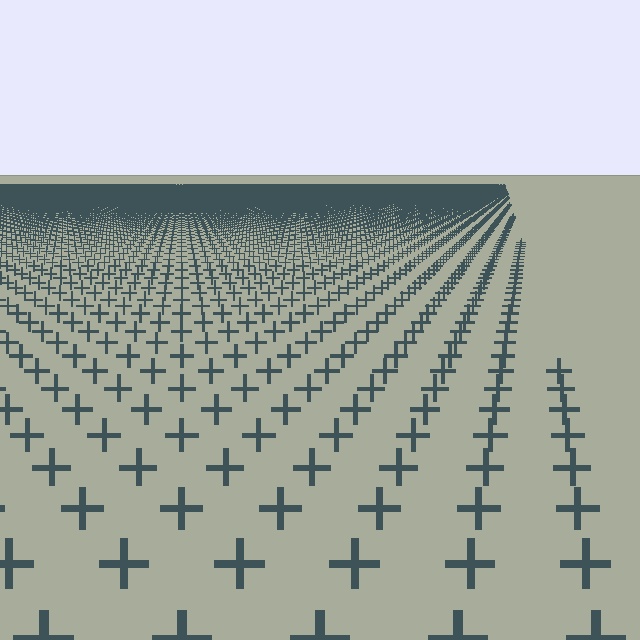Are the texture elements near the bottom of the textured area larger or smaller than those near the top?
Larger. Near the bottom, elements are closer to the viewer and appear at a bigger on-screen size.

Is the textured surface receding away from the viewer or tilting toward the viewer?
The surface is receding away from the viewer. Texture elements get smaller and denser toward the top.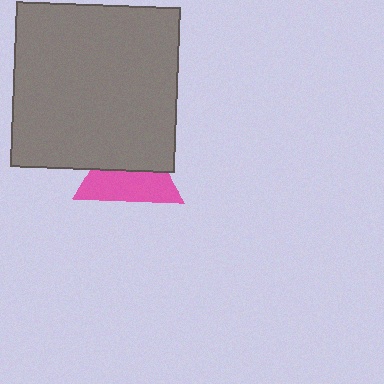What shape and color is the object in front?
The object in front is a gray square.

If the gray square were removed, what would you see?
You would see the complete pink triangle.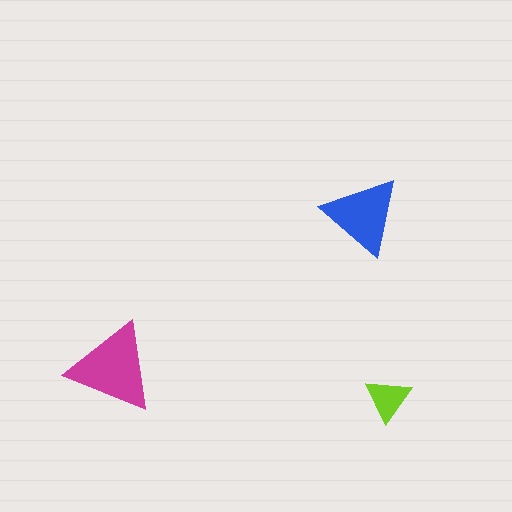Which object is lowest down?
The lime triangle is bottommost.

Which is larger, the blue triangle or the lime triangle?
The blue one.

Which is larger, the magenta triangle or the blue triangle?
The magenta one.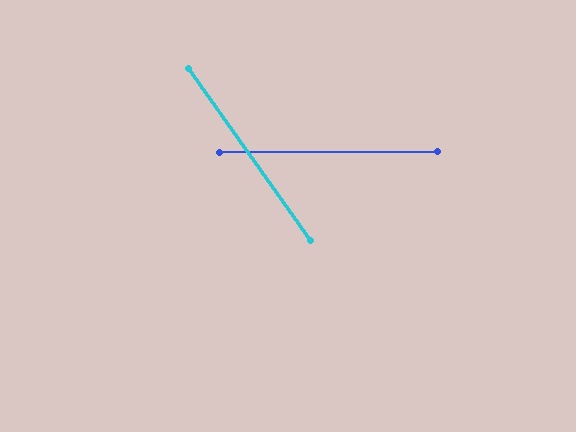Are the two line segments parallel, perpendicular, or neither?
Neither parallel nor perpendicular — they differ by about 55°.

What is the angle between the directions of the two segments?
Approximately 55 degrees.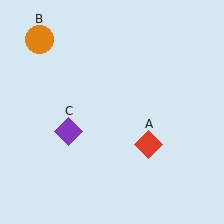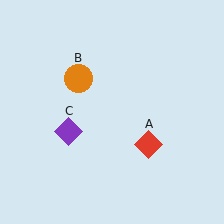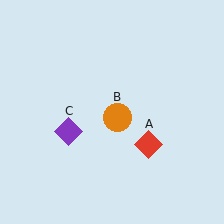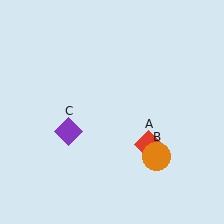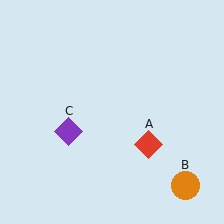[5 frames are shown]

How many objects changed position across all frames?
1 object changed position: orange circle (object B).